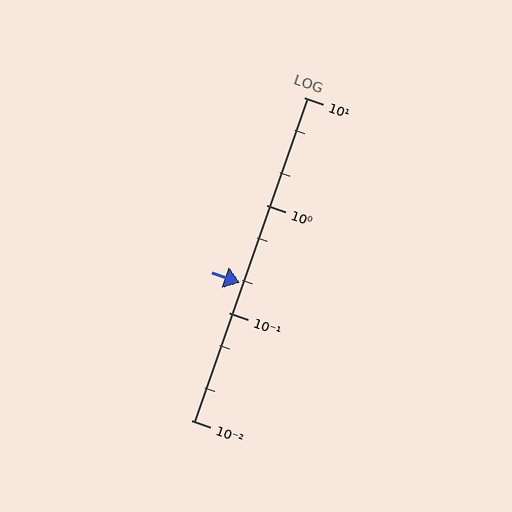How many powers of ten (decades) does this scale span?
The scale spans 3 decades, from 0.01 to 10.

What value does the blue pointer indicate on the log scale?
The pointer indicates approximately 0.19.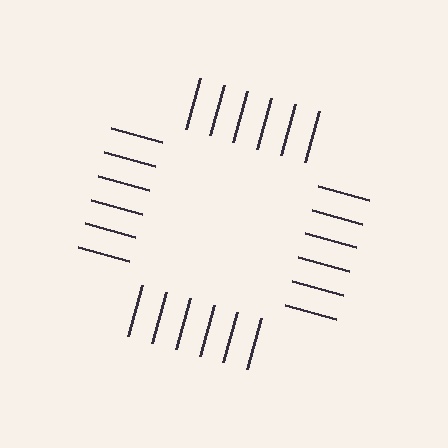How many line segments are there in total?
24 — 6 along each of the 4 edges.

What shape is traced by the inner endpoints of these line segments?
An illusory square — the line segments terminate on its edges but no continuous stroke is drawn.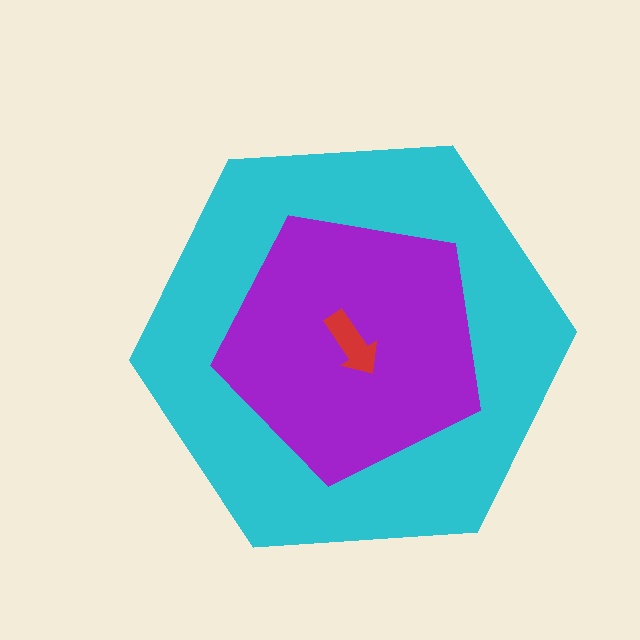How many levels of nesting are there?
3.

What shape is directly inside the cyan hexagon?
The purple pentagon.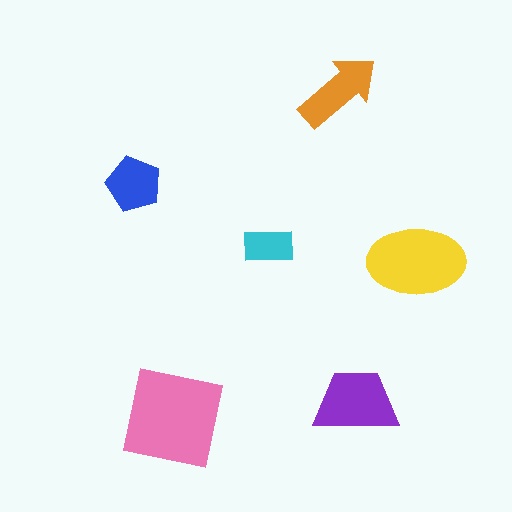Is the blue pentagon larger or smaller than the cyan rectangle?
Larger.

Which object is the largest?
The pink square.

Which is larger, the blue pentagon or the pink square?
The pink square.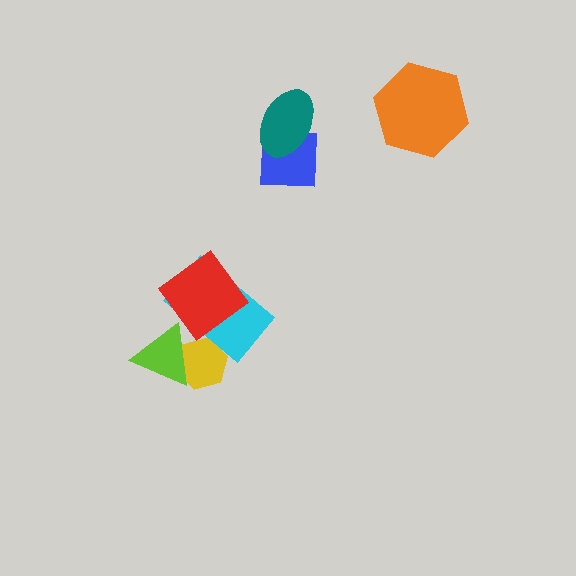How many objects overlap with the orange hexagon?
0 objects overlap with the orange hexagon.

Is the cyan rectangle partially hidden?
Yes, it is partially covered by another shape.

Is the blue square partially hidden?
Yes, it is partially covered by another shape.